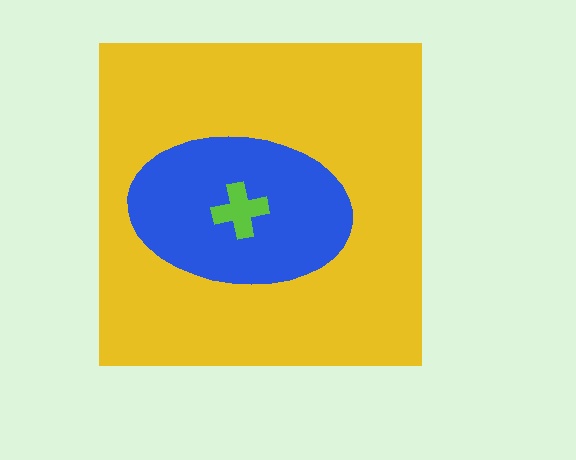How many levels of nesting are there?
3.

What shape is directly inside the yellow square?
The blue ellipse.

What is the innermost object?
The lime cross.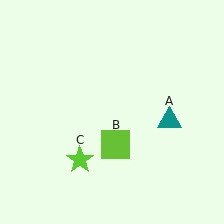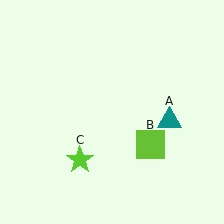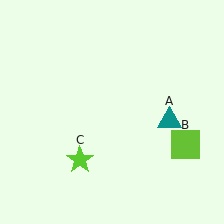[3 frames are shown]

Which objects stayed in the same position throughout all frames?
Teal triangle (object A) and lime star (object C) remained stationary.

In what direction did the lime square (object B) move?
The lime square (object B) moved right.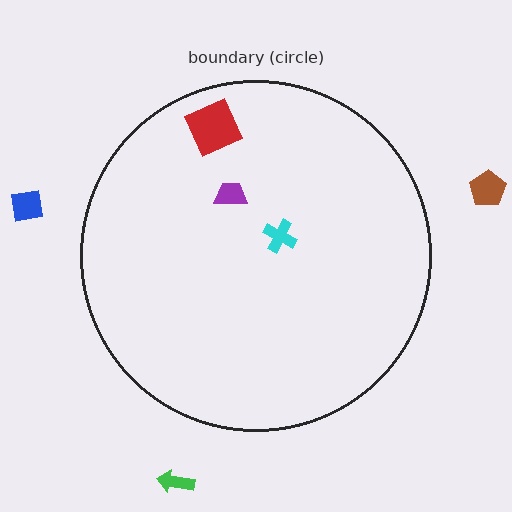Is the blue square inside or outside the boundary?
Outside.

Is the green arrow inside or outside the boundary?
Outside.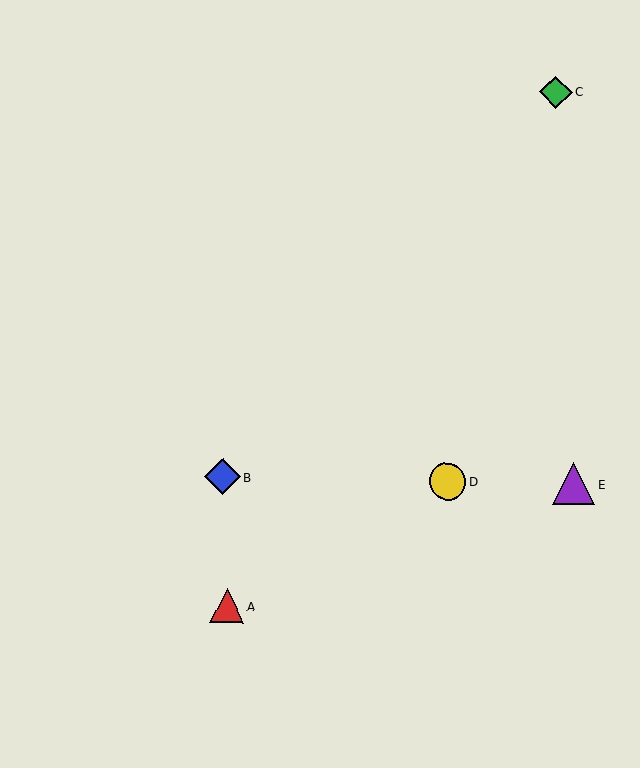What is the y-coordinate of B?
Object B is at y≈477.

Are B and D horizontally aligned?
Yes, both are at y≈477.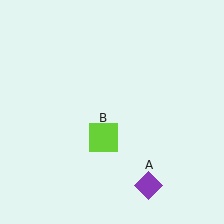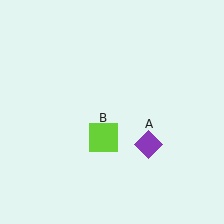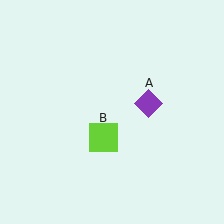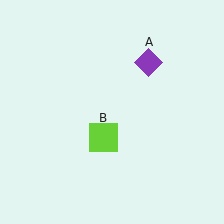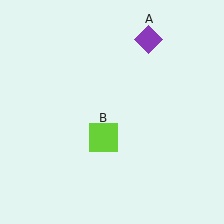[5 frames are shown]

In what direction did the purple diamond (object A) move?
The purple diamond (object A) moved up.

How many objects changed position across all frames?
1 object changed position: purple diamond (object A).